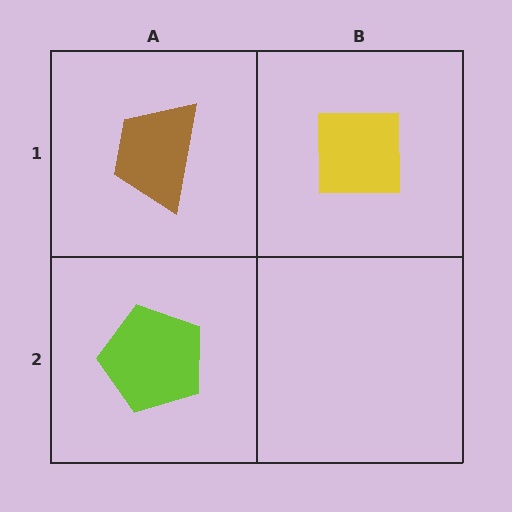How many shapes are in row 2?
1 shape.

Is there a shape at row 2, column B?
No, that cell is empty.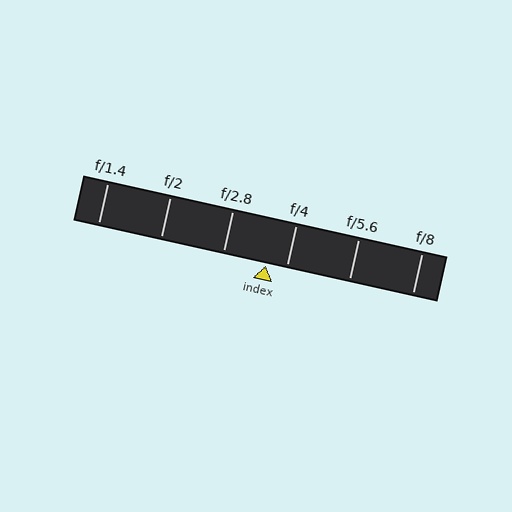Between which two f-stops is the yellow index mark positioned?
The index mark is between f/2.8 and f/4.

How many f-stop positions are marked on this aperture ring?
There are 6 f-stop positions marked.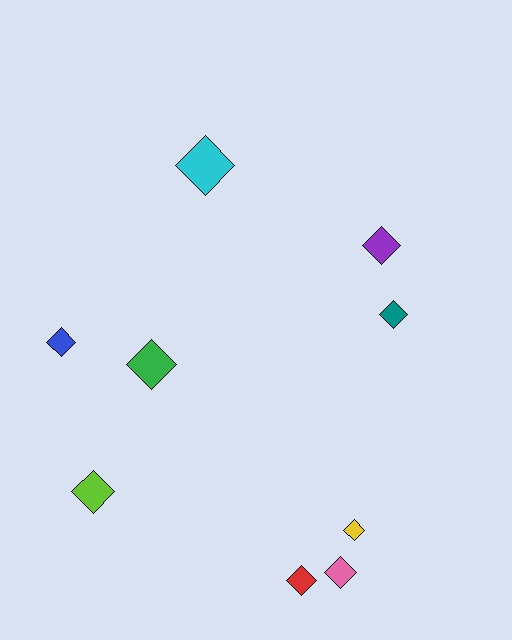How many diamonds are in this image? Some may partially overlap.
There are 9 diamonds.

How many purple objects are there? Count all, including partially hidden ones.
There is 1 purple object.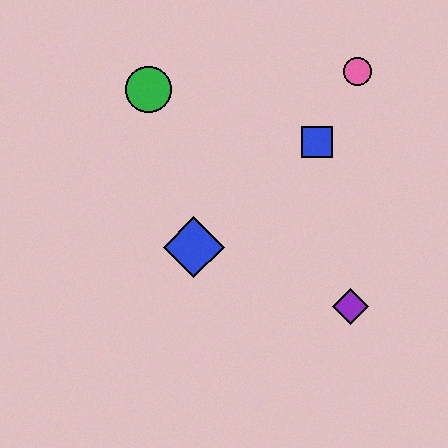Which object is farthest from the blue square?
The green circle is farthest from the blue square.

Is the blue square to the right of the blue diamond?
Yes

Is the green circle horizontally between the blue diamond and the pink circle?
No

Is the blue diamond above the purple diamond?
Yes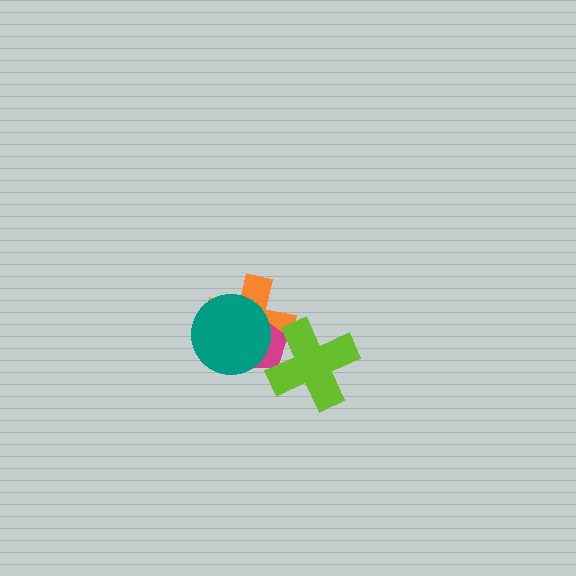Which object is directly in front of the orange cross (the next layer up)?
The magenta pentagon is directly in front of the orange cross.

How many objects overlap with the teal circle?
2 objects overlap with the teal circle.